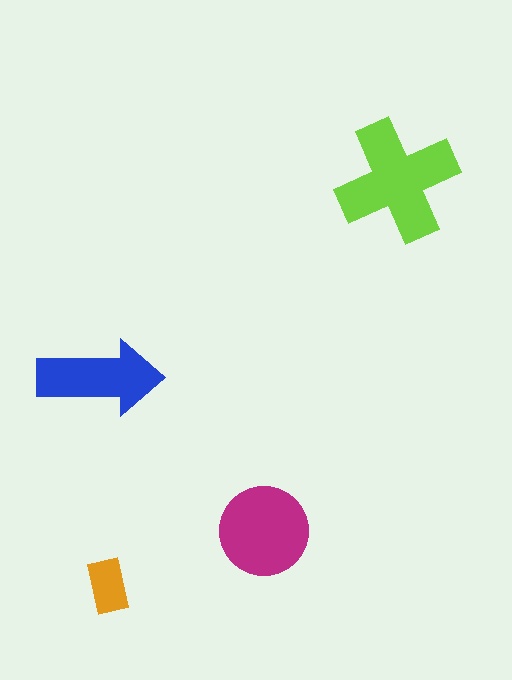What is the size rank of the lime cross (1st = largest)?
1st.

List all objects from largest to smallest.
The lime cross, the magenta circle, the blue arrow, the orange rectangle.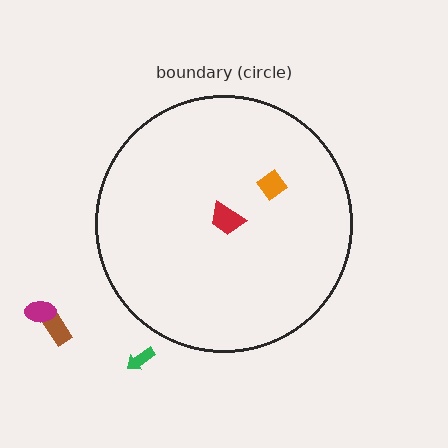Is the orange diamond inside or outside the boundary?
Inside.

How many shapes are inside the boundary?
2 inside, 3 outside.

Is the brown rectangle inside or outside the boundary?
Outside.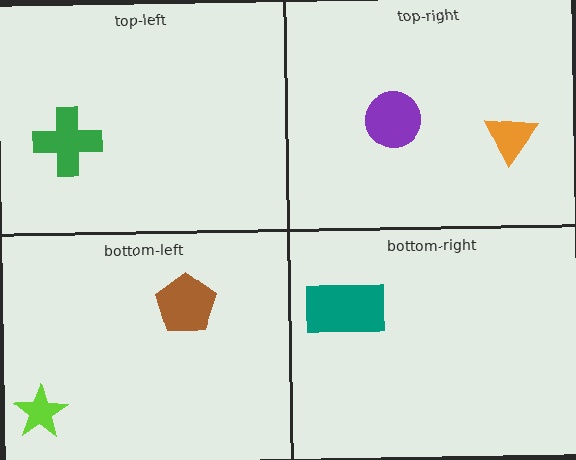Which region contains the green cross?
The top-left region.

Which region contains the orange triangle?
The top-right region.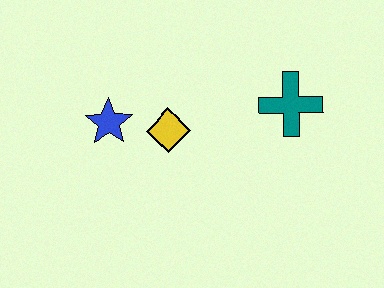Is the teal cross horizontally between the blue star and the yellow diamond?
No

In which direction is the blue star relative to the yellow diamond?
The blue star is to the left of the yellow diamond.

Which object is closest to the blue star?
The yellow diamond is closest to the blue star.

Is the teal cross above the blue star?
Yes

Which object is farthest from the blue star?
The teal cross is farthest from the blue star.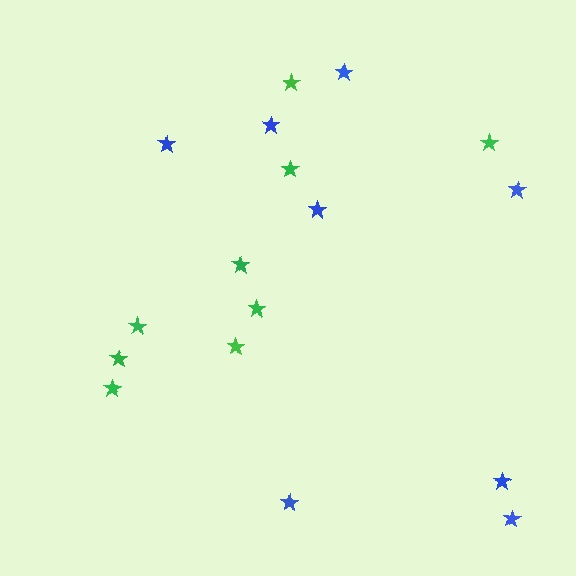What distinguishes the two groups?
There are 2 groups: one group of green stars (9) and one group of blue stars (8).